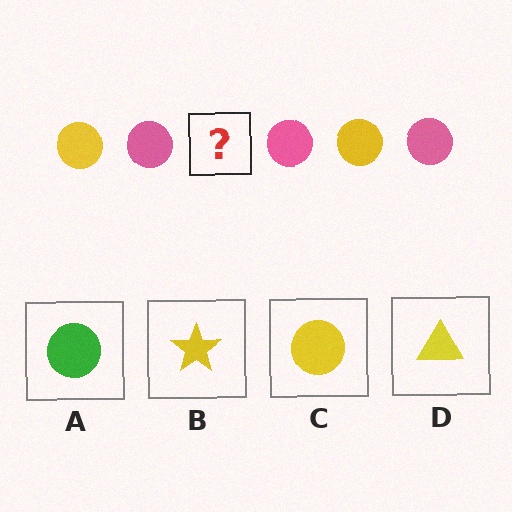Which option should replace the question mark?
Option C.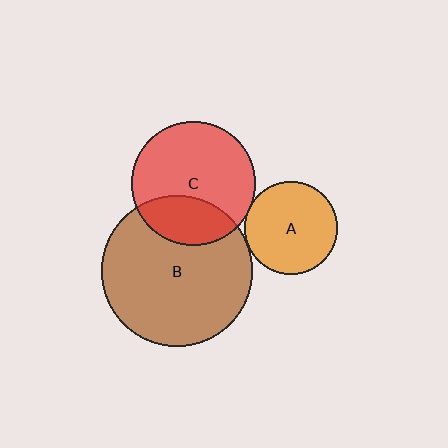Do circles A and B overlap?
Yes.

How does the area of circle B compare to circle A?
Approximately 2.6 times.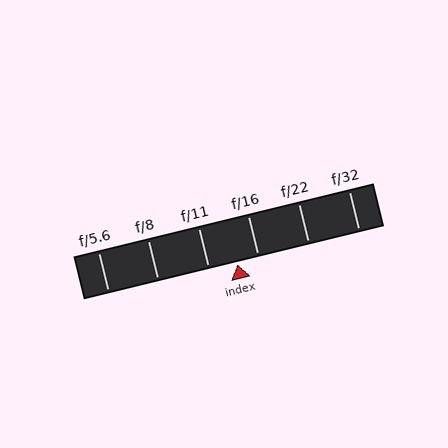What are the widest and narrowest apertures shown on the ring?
The widest aperture shown is f/5.6 and the narrowest is f/32.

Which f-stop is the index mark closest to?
The index mark is closest to f/16.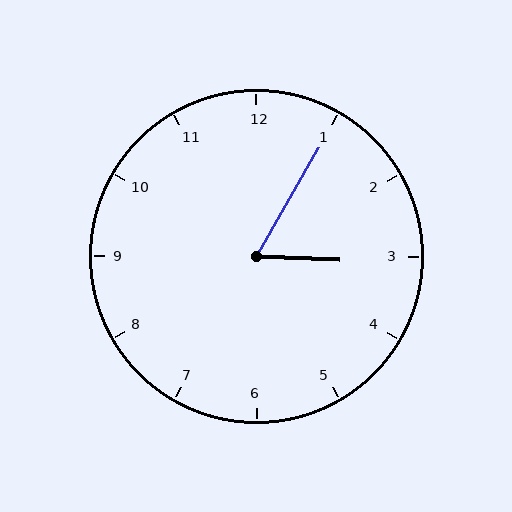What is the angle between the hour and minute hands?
Approximately 62 degrees.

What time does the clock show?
3:05.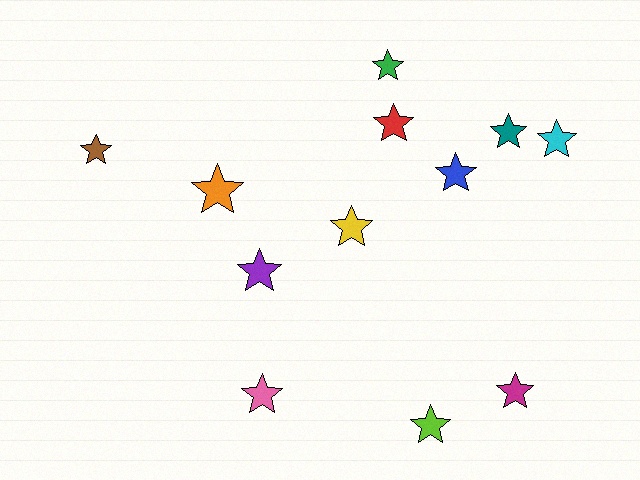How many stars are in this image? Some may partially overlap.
There are 12 stars.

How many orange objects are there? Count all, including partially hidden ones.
There is 1 orange object.